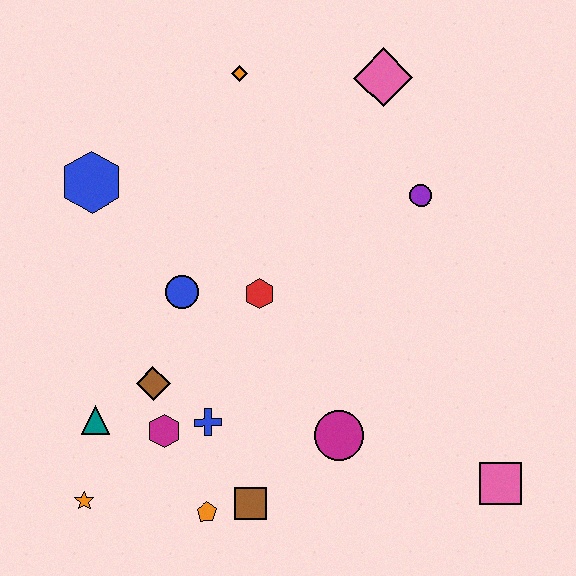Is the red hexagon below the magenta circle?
No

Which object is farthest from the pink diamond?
The orange star is farthest from the pink diamond.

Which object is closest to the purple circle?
The pink diamond is closest to the purple circle.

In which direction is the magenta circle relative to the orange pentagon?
The magenta circle is to the right of the orange pentagon.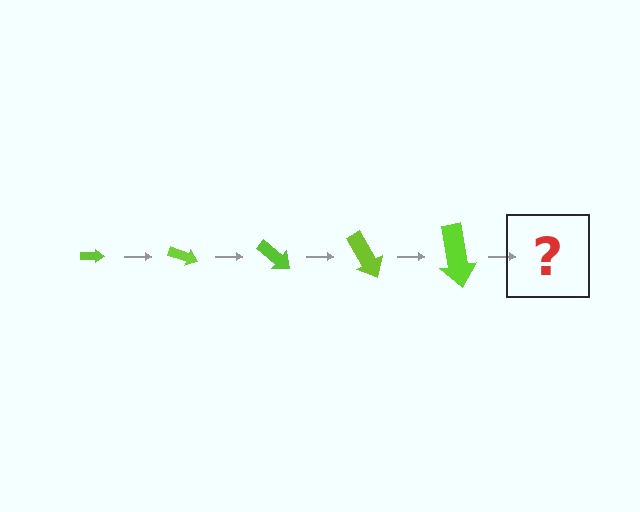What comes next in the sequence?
The next element should be an arrow, larger than the previous one and rotated 100 degrees from the start.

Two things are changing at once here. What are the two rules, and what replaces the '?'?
The two rules are that the arrow grows larger each step and it rotates 20 degrees each step. The '?' should be an arrow, larger than the previous one and rotated 100 degrees from the start.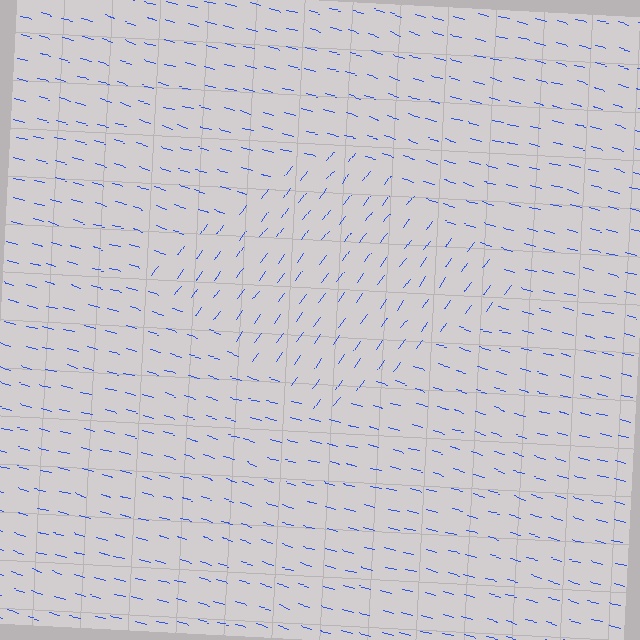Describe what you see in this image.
The image is filled with small blue line segments. A diamond region in the image has lines oriented differently from the surrounding lines, creating a visible texture boundary.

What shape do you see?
I see a diamond.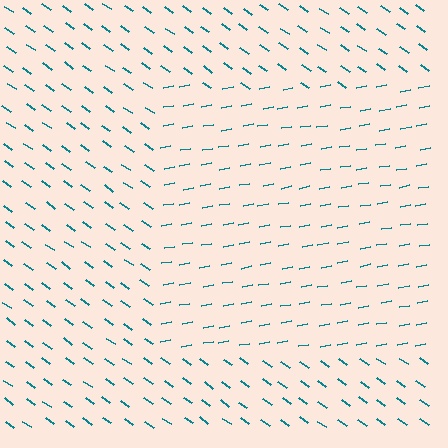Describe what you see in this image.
The image is filled with small teal line segments. A rectangle region in the image has lines oriented differently from the surrounding lines, creating a visible texture boundary.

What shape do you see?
I see a rectangle.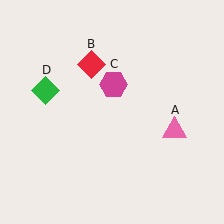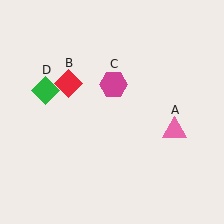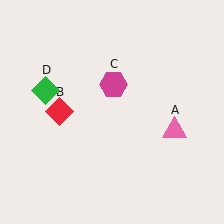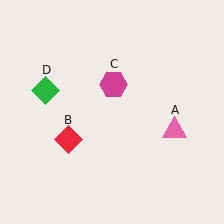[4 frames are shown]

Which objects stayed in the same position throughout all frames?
Pink triangle (object A) and magenta hexagon (object C) and green diamond (object D) remained stationary.